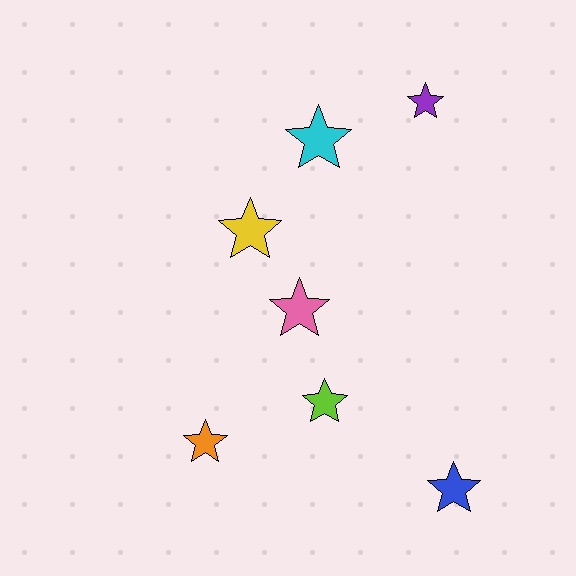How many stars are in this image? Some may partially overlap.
There are 7 stars.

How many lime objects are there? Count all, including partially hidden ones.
There is 1 lime object.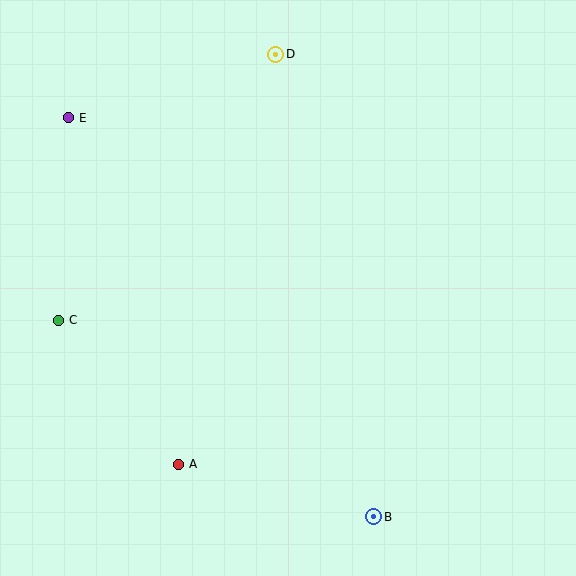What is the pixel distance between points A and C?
The distance between A and C is 188 pixels.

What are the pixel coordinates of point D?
Point D is at (276, 54).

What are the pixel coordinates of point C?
Point C is at (59, 320).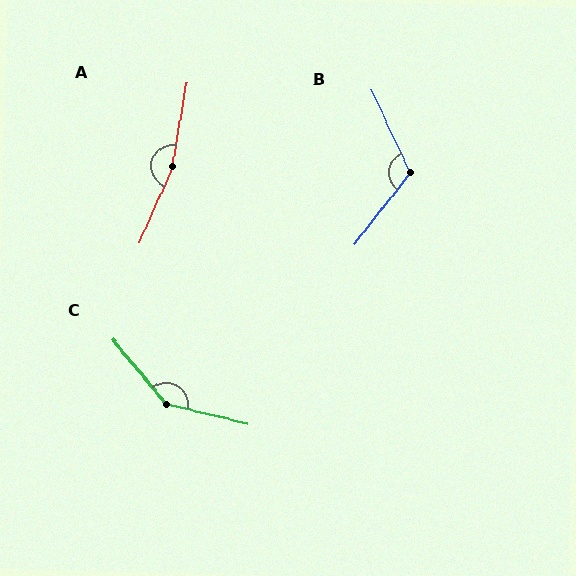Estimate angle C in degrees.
Approximately 143 degrees.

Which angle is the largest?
A, at approximately 166 degrees.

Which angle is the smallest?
B, at approximately 117 degrees.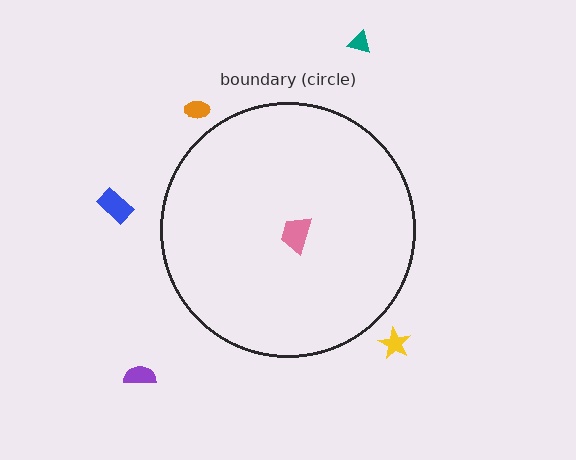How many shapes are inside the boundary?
1 inside, 5 outside.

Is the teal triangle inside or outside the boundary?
Outside.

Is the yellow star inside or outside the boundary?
Outside.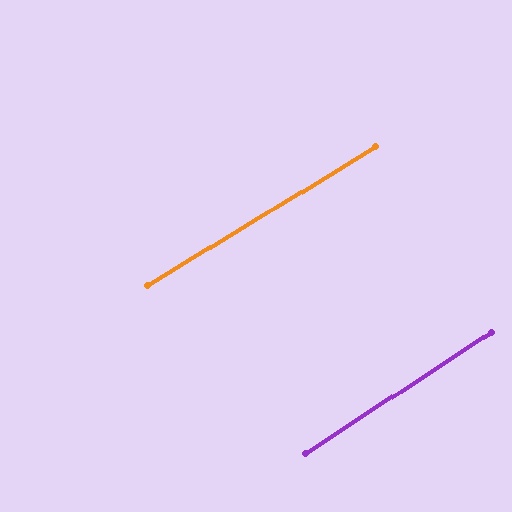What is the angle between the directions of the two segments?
Approximately 2 degrees.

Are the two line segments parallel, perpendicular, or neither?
Parallel — their directions differ by only 1.6°.